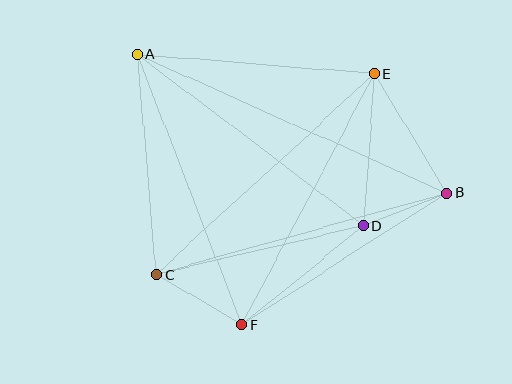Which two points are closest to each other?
Points B and D are closest to each other.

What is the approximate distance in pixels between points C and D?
The distance between C and D is approximately 213 pixels.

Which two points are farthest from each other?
Points A and B are farthest from each other.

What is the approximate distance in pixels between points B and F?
The distance between B and F is approximately 244 pixels.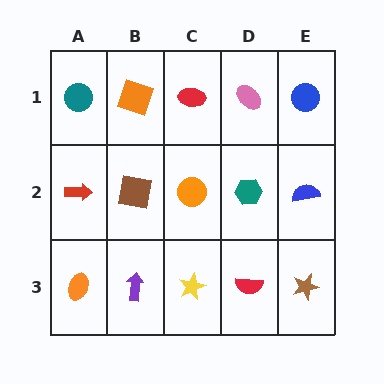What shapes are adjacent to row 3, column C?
An orange circle (row 2, column C), a purple arrow (row 3, column B), a red semicircle (row 3, column D).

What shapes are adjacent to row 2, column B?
An orange square (row 1, column B), a purple arrow (row 3, column B), a red arrow (row 2, column A), an orange circle (row 2, column C).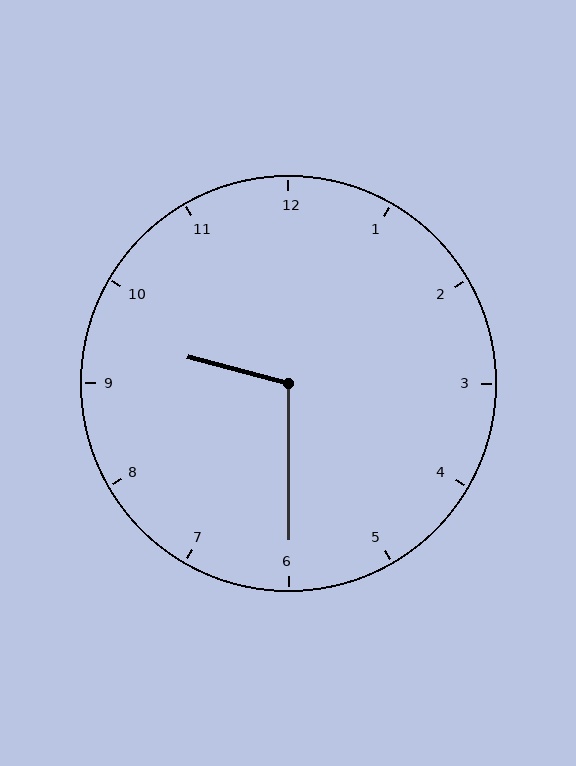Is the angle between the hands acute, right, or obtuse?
It is obtuse.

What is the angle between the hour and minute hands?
Approximately 105 degrees.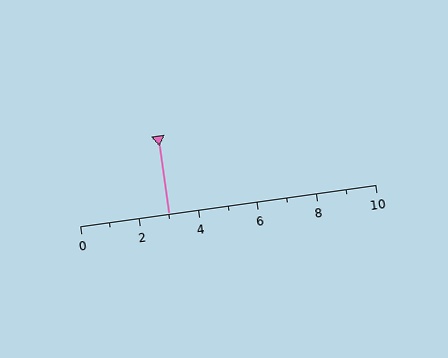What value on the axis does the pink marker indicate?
The marker indicates approximately 3.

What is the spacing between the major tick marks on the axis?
The major ticks are spaced 2 apart.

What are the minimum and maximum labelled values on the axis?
The axis runs from 0 to 10.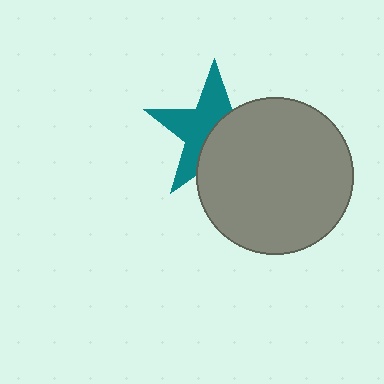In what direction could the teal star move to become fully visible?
The teal star could move toward the upper-left. That would shift it out from behind the gray circle entirely.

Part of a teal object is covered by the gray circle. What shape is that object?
It is a star.